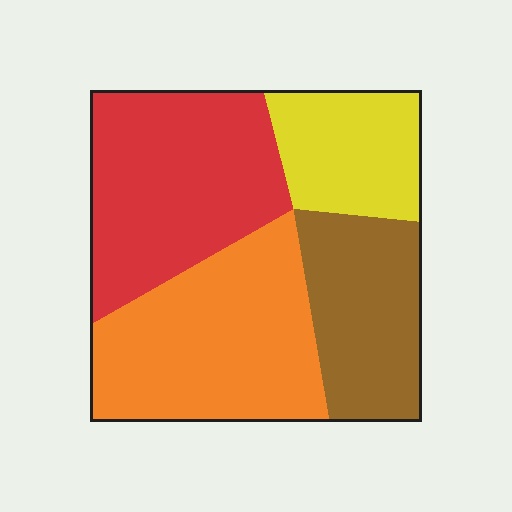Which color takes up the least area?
Yellow, at roughly 15%.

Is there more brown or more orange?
Orange.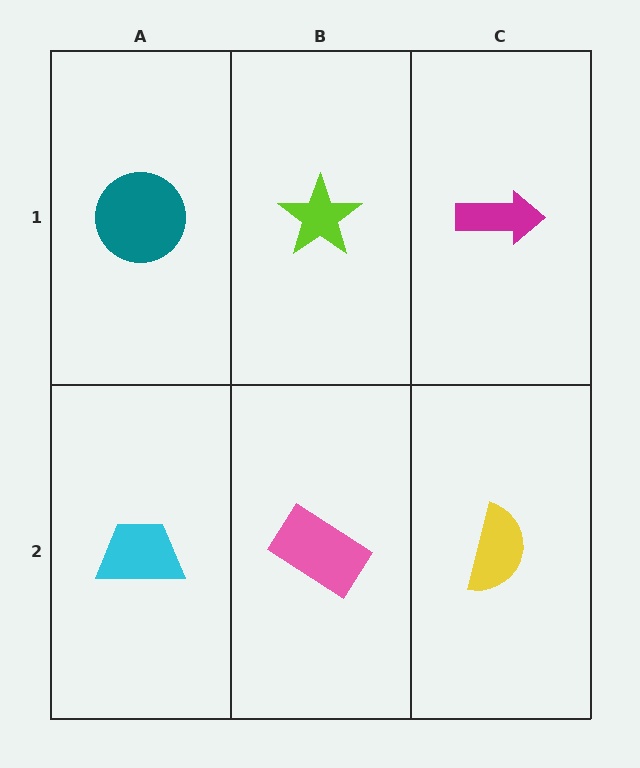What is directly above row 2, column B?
A lime star.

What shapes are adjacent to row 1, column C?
A yellow semicircle (row 2, column C), a lime star (row 1, column B).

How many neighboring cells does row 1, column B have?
3.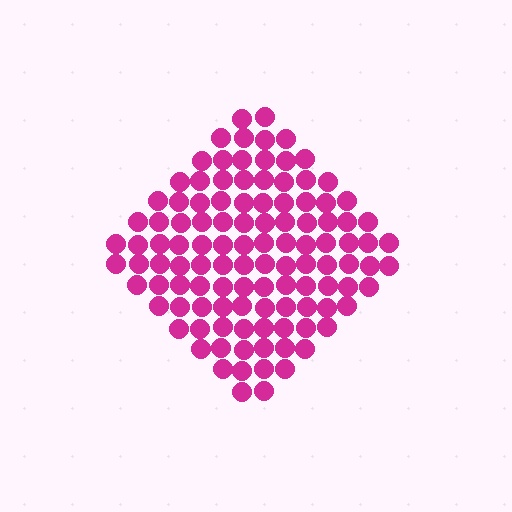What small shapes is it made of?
It is made of small circles.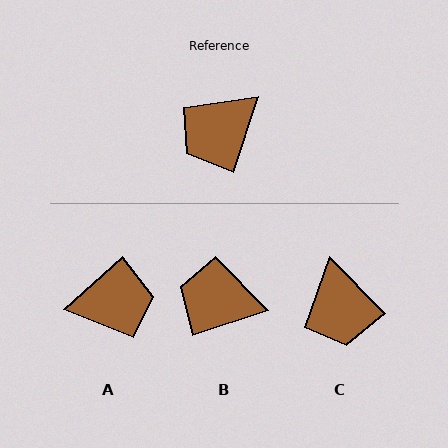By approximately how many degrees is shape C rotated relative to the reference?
Approximately 62 degrees counter-clockwise.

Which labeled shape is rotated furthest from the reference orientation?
A, about 150 degrees away.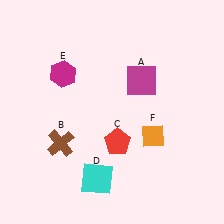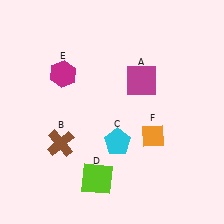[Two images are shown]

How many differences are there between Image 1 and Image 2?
There are 2 differences between the two images.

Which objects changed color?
C changed from red to cyan. D changed from cyan to lime.